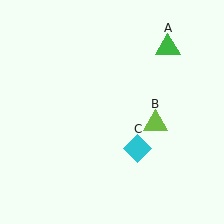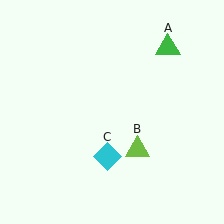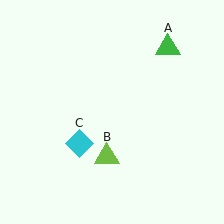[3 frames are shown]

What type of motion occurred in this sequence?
The lime triangle (object B), cyan diamond (object C) rotated clockwise around the center of the scene.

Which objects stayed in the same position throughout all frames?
Green triangle (object A) remained stationary.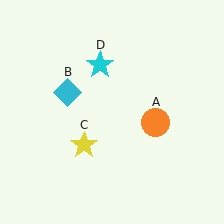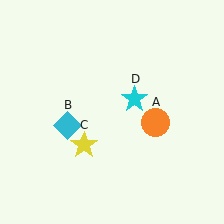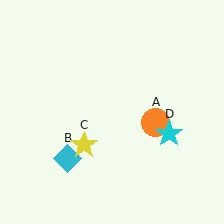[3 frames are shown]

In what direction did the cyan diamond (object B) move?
The cyan diamond (object B) moved down.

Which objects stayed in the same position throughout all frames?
Orange circle (object A) and yellow star (object C) remained stationary.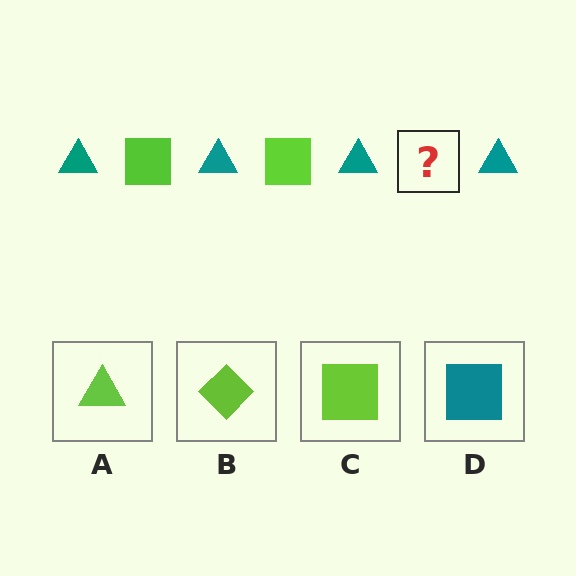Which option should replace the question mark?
Option C.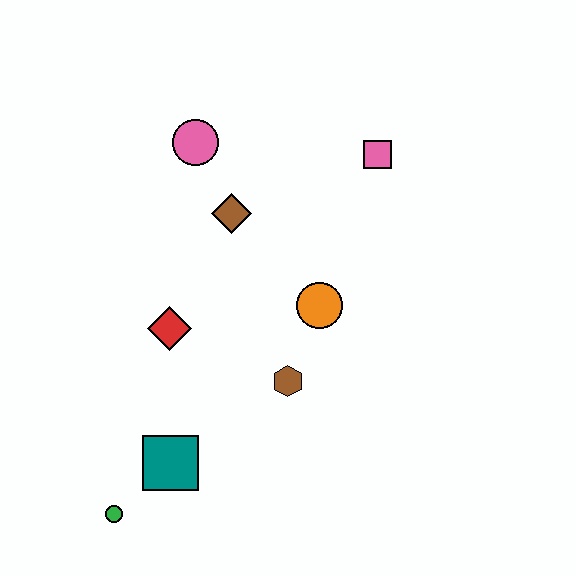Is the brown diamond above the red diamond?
Yes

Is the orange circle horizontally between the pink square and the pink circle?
Yes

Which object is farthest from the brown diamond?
The green circle is farthest from the brown diamond.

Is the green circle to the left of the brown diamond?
Yes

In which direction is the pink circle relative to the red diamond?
The pink circle is above the red diamond.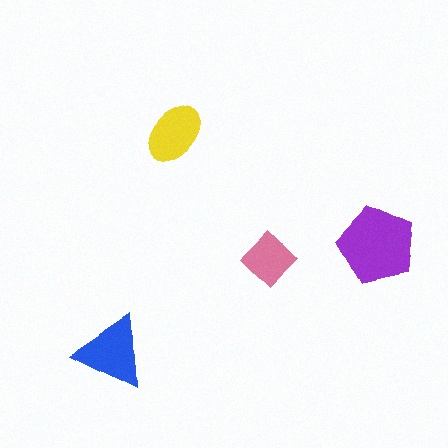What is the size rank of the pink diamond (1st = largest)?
4th.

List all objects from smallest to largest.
The pink diamond, the yellow ellipse, the blue triangle, the purple pentagon.